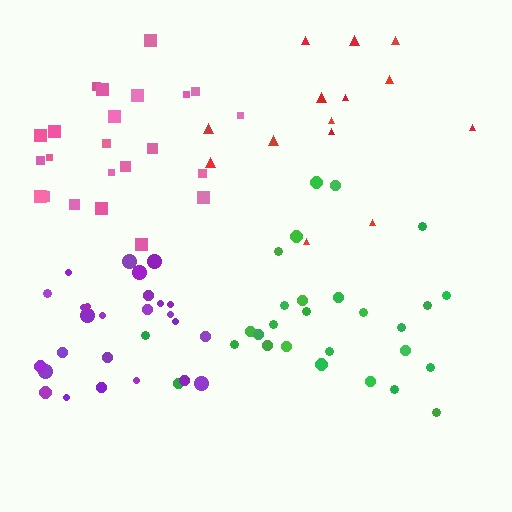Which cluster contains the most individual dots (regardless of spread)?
Green (28).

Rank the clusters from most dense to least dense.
purple, pink, green, red.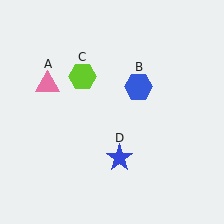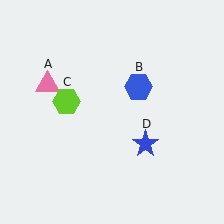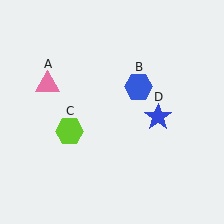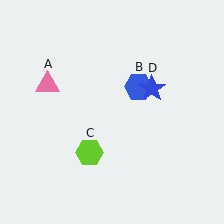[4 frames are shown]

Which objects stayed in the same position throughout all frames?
Pink triangle (object A) and blue hexagon (object B) remained stationary.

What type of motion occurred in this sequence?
The lime hexagon (object C), blue star (object D) rotated counterclockwise around the center of the scene.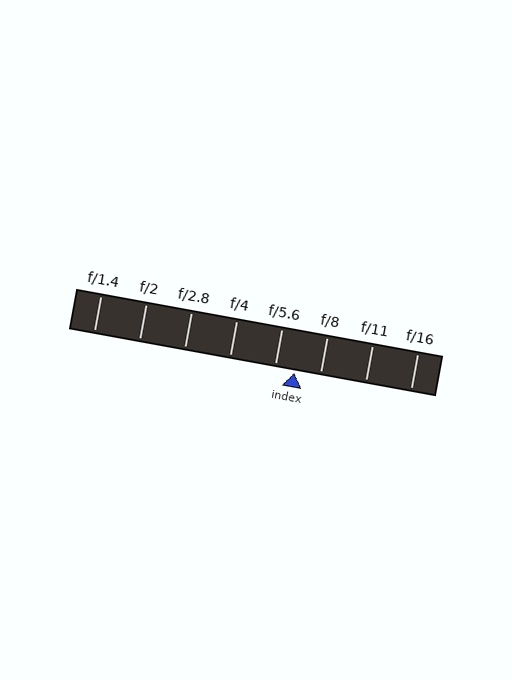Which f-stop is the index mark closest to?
The index mark is closest to f/5.6.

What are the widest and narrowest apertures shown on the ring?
The widest aperture shown is f/1.4 and the narrowest is f/16.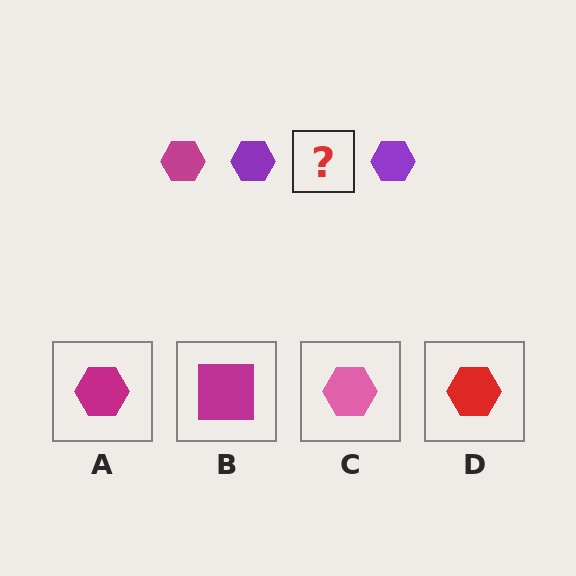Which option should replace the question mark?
Option A.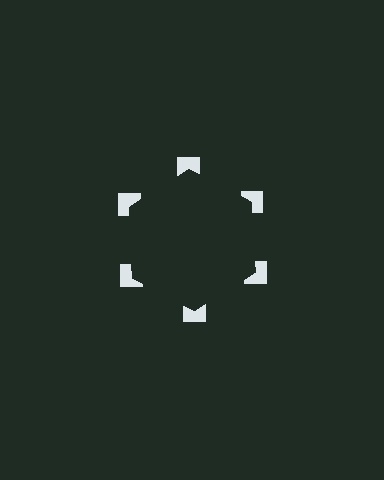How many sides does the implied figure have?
6 sides.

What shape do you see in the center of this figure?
An illusory hexagon — its edges are inferred from the aligned wedge cuts in the notched squares, not physically drawn.